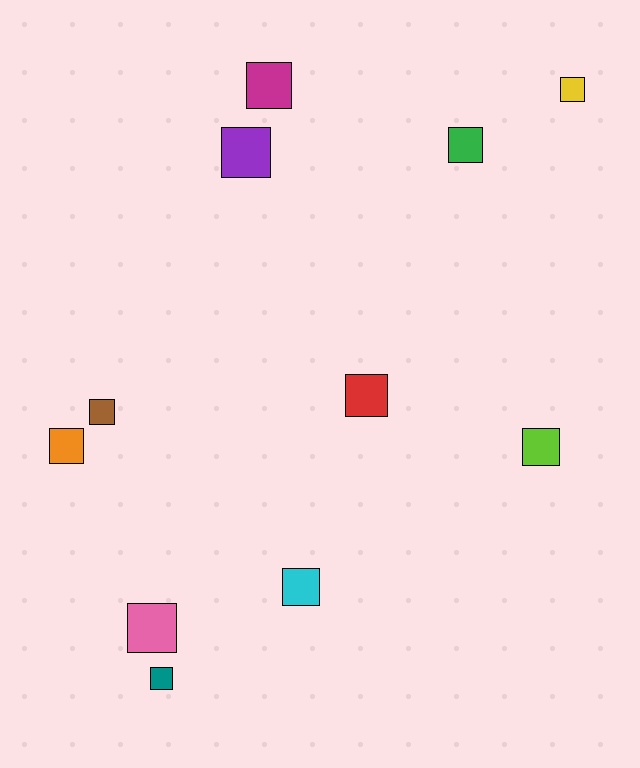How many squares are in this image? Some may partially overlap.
There are 11 squares.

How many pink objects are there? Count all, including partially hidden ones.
There is 1 pink object.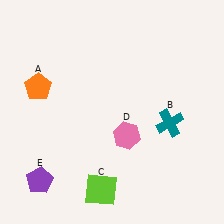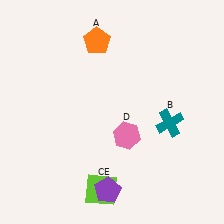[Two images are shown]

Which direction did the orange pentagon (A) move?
The orange pentagon (A) moved right.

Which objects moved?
The objects that moved are: the orange pentagon (A), the purple pentagon (E).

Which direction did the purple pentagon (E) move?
The purple pentagon (E) moved right.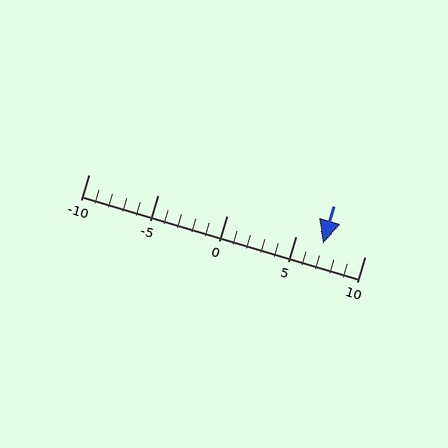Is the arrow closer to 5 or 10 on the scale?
The arrow is closer to 5.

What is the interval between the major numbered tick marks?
The major tick marks are spaced 5 units apart.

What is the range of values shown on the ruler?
The ruler shows values from -10 to 10.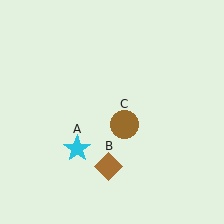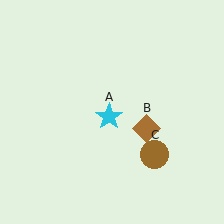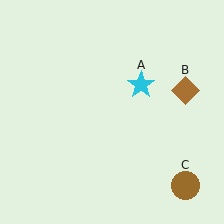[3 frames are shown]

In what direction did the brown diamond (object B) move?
The brown diamond (object B) moved up and to the right.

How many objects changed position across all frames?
3 objects changed position: cyan star (object A), brown diamond (object B), brown circle (object C).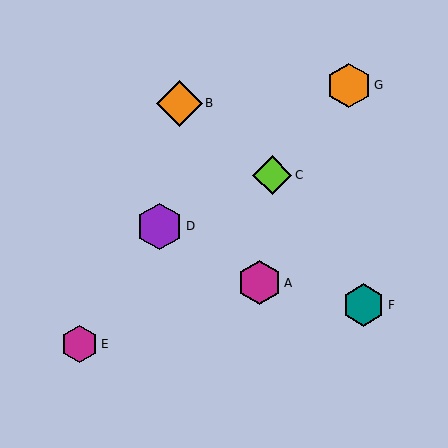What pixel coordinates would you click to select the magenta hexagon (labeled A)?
Click at (259, 283) to select the magenta hexagon A.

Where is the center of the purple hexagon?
The center of the purple hexagon is at (159, 226).